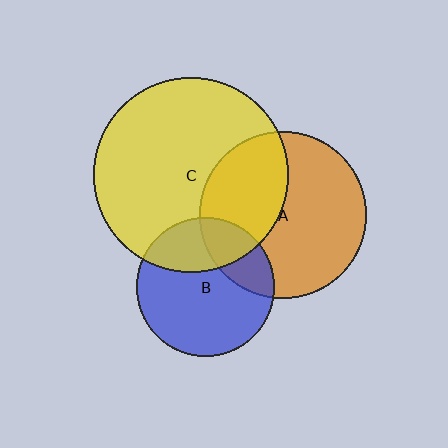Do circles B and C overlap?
Yes.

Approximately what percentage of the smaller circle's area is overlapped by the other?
Approximately 30%.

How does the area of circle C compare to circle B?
Approximately 2.0 times.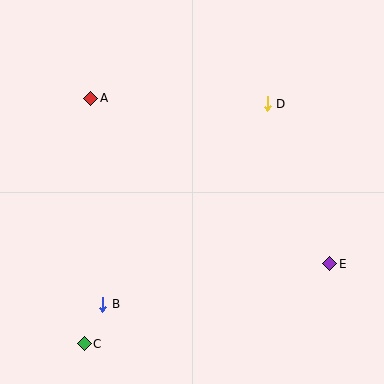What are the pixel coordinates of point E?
Point E is at (330, 264).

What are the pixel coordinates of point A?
Point A is at (91, 98).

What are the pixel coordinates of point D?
Point D is at (267, 104).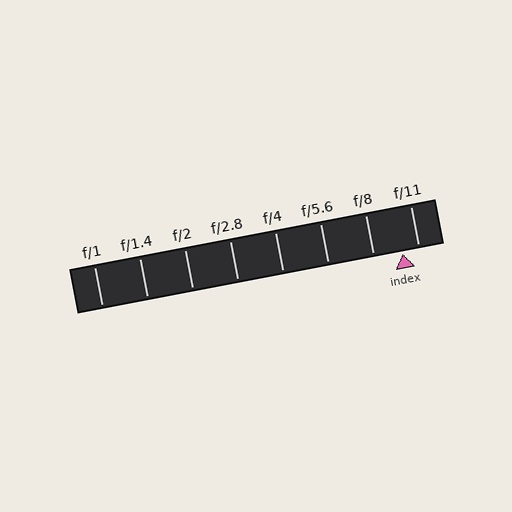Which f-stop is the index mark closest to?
The index mark is closest to f/11.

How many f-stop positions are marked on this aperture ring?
There are 8 f-stop positions marked.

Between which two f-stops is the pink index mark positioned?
The index mark is between f/8 and f/11.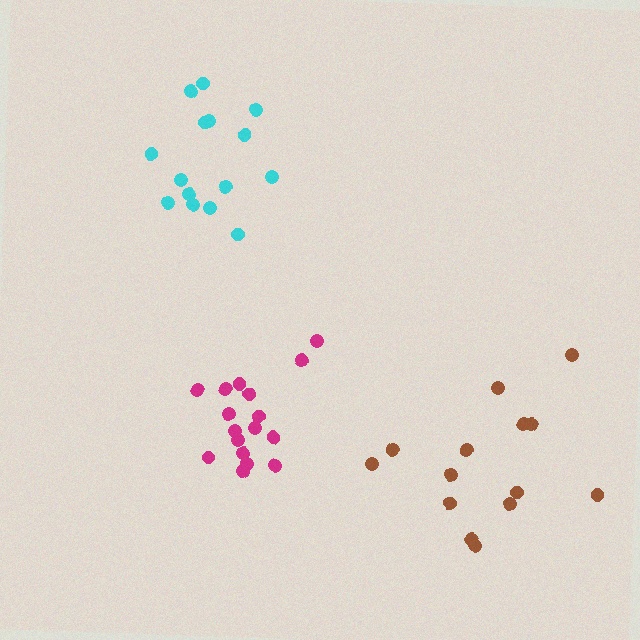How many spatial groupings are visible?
There are 3 spatial groupings.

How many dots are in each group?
Group 1: 17 dots, Group 2: 14 dots, Group 3: 15 dots (46 total).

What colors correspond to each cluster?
The clusters are colored: magenta, brown, cyan.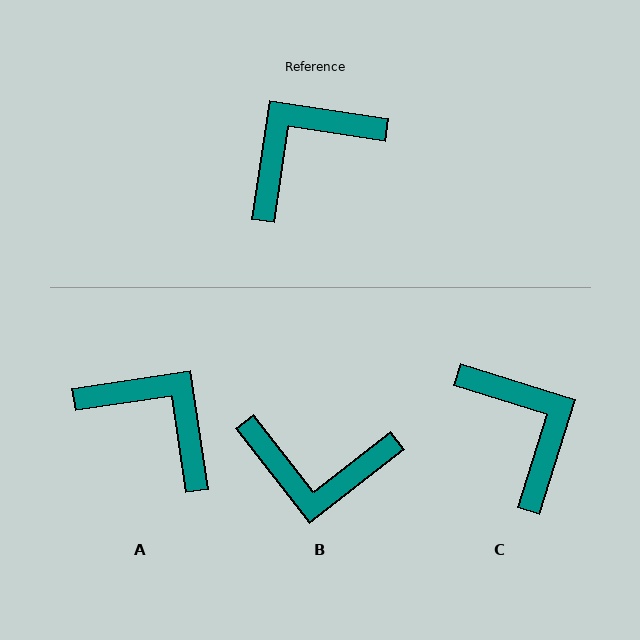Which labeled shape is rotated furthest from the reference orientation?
B, about 137 degrees away.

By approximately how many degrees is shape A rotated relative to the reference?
Approximately 73 degrees clockwise.